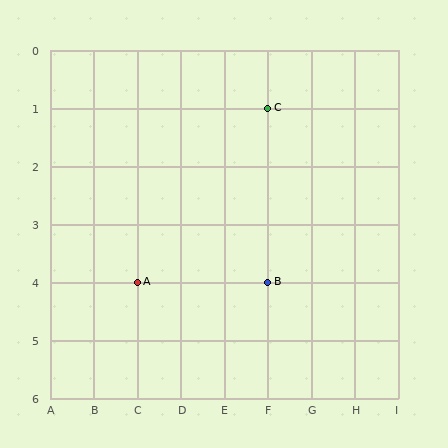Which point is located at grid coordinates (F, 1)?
Point C is at (F, 1).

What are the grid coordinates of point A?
Point A is at grid coordinates (C, 4).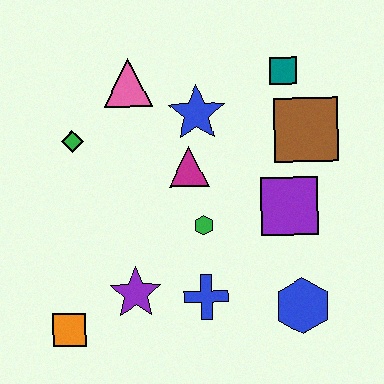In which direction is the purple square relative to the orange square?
The purple square is to the right of the orange square.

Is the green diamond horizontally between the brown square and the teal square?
No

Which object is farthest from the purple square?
The orange square is farthest from the purple square.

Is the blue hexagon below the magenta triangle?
Yes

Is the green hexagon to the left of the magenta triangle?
No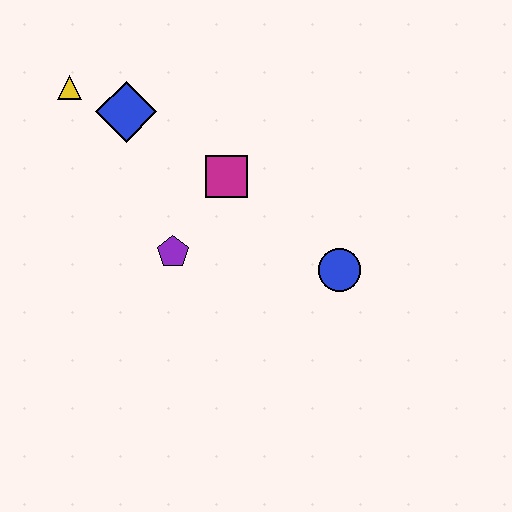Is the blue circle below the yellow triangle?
Yes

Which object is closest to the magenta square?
The purple pentagon is closest to the magenta square.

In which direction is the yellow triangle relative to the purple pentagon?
The yellow triangle is above the purple pentagon.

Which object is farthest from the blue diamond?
The blue circle is farthest from the blue diamond.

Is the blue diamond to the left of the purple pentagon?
Yes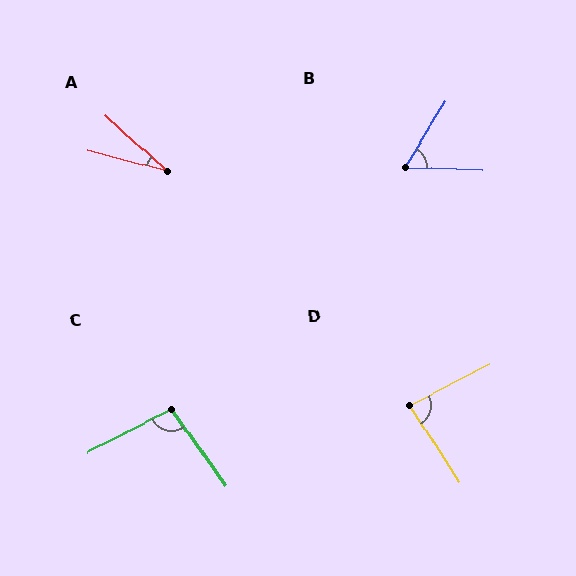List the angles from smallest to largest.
A (28°), B (60°), D (84°), C (99°).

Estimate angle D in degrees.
Approximately 84 degrees.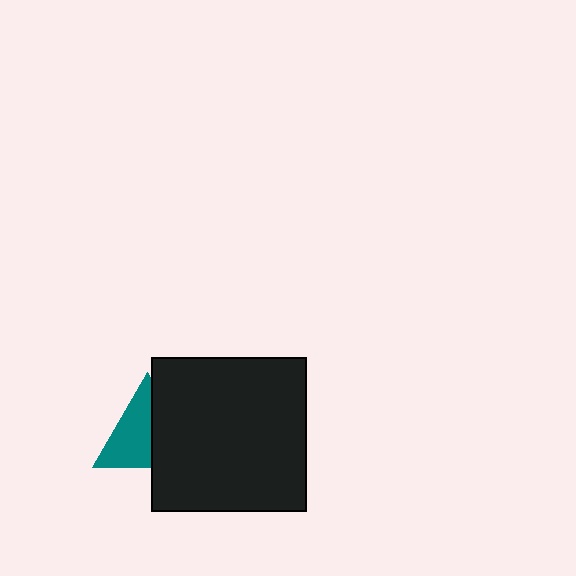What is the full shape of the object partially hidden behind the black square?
The partially hidden object is a teal triangle.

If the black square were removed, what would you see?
You would see the complete teal triangle.